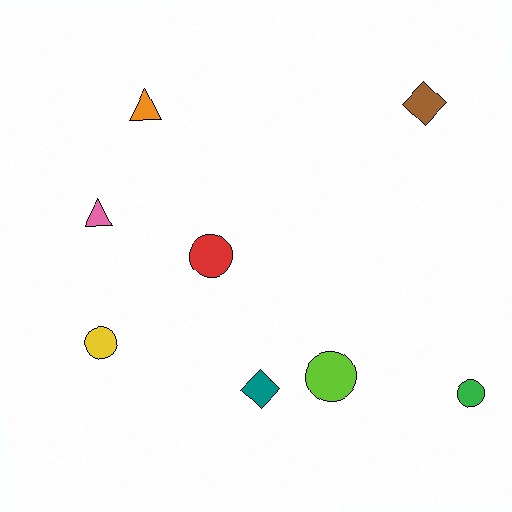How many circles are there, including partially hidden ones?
There are 4 circles.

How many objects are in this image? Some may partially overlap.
There are 8 objects.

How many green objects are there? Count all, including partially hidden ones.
There is 1 green object.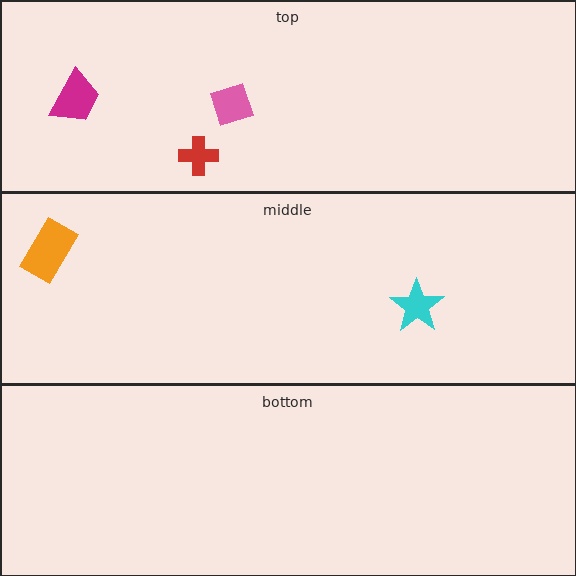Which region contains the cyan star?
The middle region.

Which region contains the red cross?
The top region.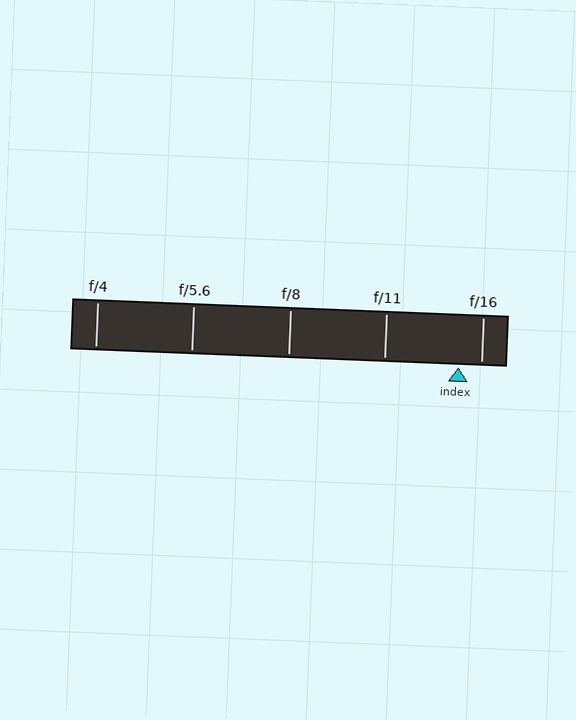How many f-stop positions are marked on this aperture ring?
There are 5 f-stop positions marked.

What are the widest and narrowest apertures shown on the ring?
The widest aperture shown is f/4 and the narrowest is f/16.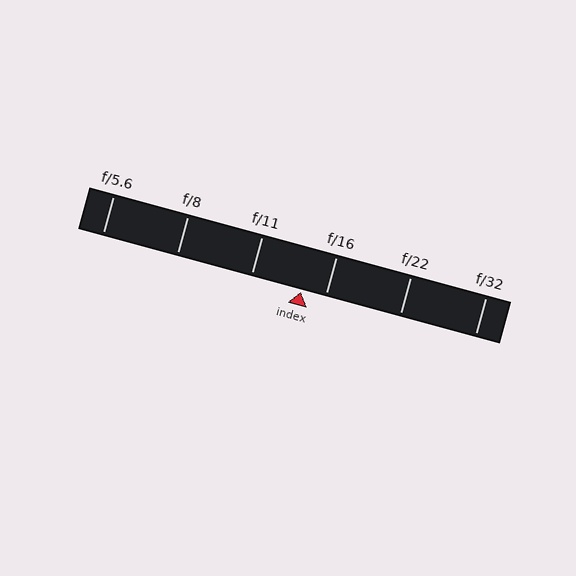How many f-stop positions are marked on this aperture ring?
There are 6 f-stop positions marked.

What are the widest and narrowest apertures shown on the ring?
The widest aperture shown is f/5.6 and the narrowest is f/32.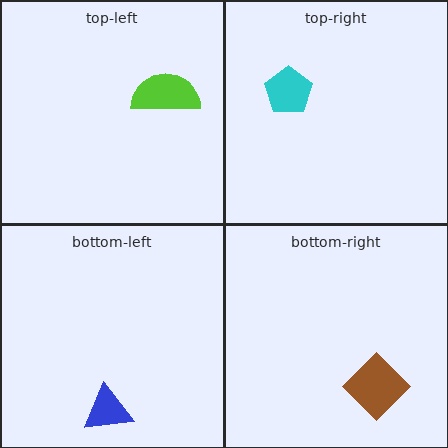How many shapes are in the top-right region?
1.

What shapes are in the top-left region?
The lime semicircle.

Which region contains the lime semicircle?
The top-left region.